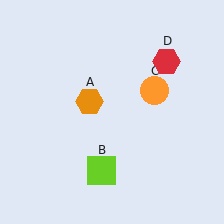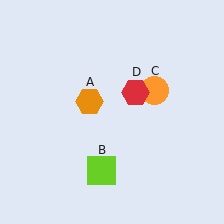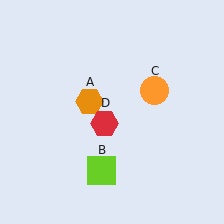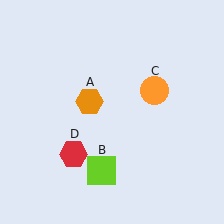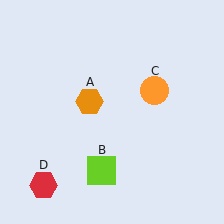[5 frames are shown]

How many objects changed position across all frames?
1 object changed position: red hexagon (object D).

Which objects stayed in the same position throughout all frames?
Orange hexagon (object A) and lime square (object B) and orange circle (object C) remained stationary.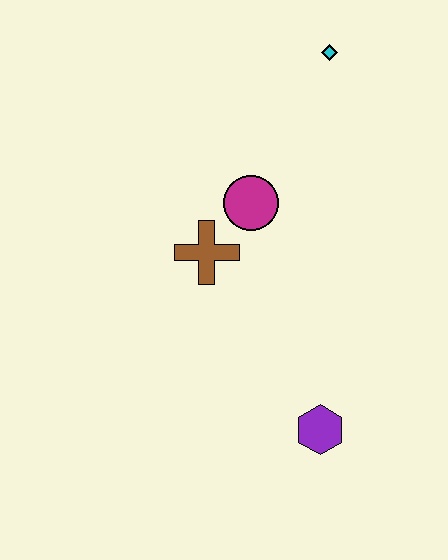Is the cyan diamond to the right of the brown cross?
Yes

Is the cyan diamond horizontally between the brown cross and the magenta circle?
No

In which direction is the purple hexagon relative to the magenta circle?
The purple hexagon is below the magenta circle.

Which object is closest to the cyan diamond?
The magenta circle is closest to the cyan diamond.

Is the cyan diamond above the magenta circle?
Yes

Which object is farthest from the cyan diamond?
The purple hexagon is farthest from the cyan diamond.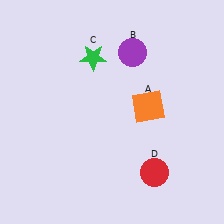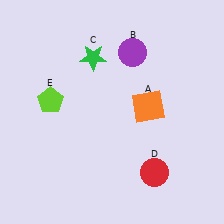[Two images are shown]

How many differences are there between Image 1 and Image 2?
There is 1 difference between the two images.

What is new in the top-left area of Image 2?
A lime pentagon (E) was added in the top-left area of Image 2.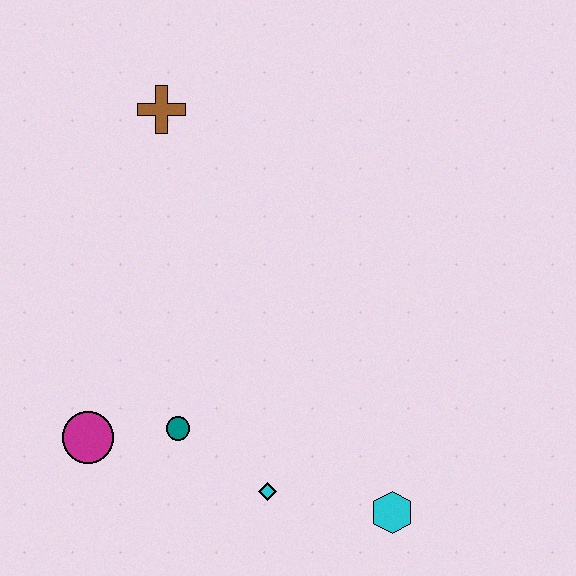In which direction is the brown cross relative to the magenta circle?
The brown cross is above the magenta circle.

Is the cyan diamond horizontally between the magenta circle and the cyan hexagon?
Yes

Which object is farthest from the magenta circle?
The brown cross is farthest from the magenta circle.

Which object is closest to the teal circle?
The magenta circle is closest to the teal circle.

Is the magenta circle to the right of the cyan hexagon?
No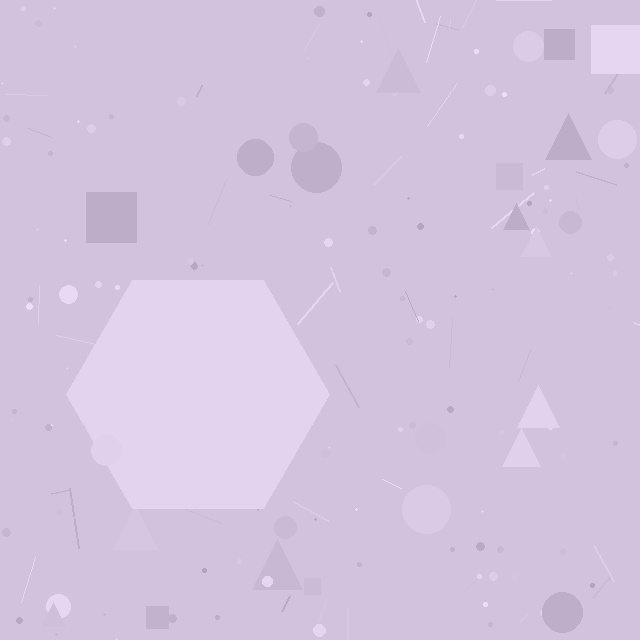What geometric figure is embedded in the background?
A hexagon is embedded in the background.